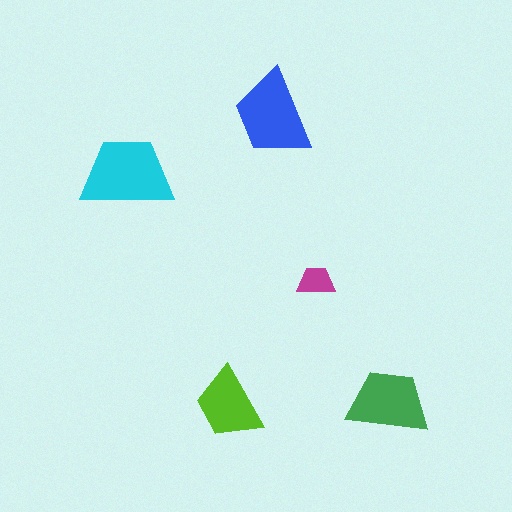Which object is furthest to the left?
The cyan trapezoid is leftmost.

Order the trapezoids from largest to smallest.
the cyan one, the blue one, the green one, the lime one, the magenta one.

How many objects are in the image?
There are 5 objects in the image.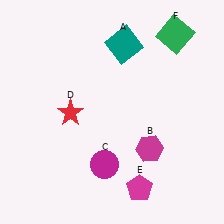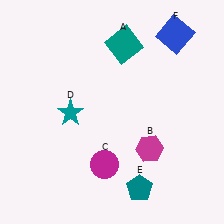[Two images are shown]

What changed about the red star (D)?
In Image 1, D is red. In Image 2, it changed to teal.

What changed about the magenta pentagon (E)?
In Image 1, E is magenta. In Image 2, it changed to teal.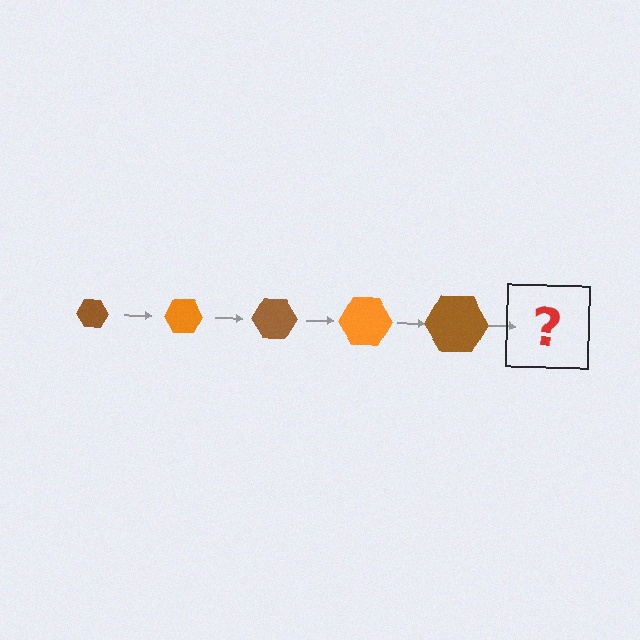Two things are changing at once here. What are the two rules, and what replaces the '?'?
The two rules are that the hexagon grows larger each step and the color cycles through brown and orange. The '?' should be an orange hexagon, larger than the previous one.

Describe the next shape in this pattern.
It should be an orange hexagon, larger than the previous one.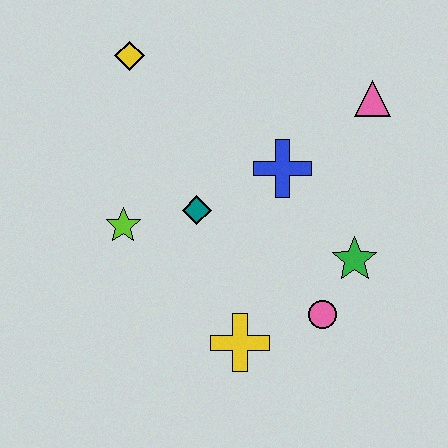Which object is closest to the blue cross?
The teal diamond is closest to the blue cross.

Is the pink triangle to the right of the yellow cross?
Yes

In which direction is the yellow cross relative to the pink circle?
The yellow cross is to the left of the pink circle.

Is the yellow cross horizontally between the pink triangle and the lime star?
Yes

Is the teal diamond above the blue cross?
No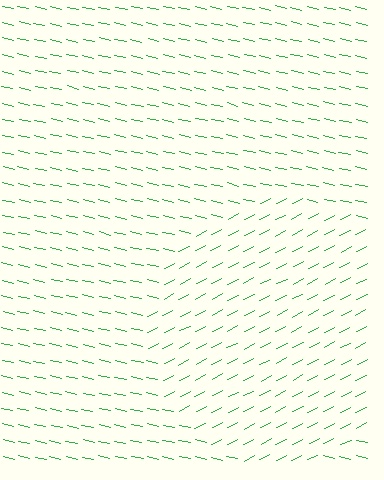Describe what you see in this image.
The image is filled with small green line segments. A circle region in the image has lines oriented differently from the surrounding lines, creating a visible texture boundary.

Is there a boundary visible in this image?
Yes, there is a texture boundary formed by a change in line orientation.